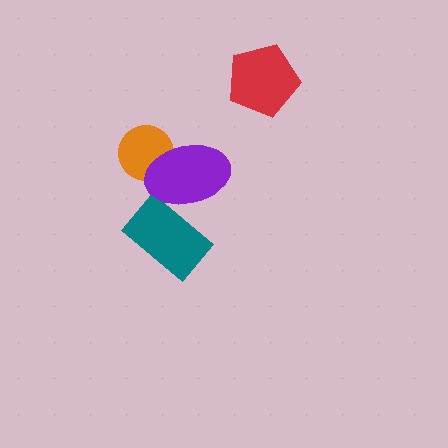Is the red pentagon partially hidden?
No, no other shape covers it.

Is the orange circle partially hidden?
Yes, it is partially covered by another shape.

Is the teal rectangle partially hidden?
Yes, it is partially covered by another shape.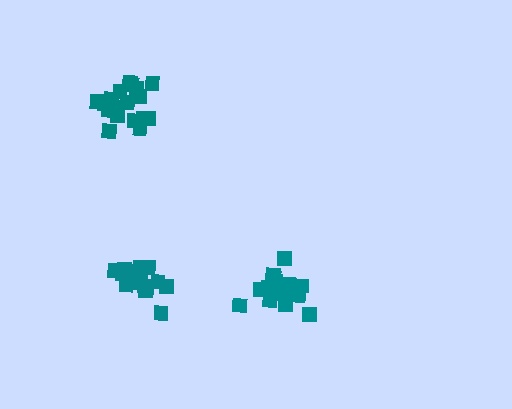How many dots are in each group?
Group 1: 19 dots, Group 2: 18 dots, Group 3: 17 dots (54 total).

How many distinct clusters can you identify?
There are 3 distinct clusters.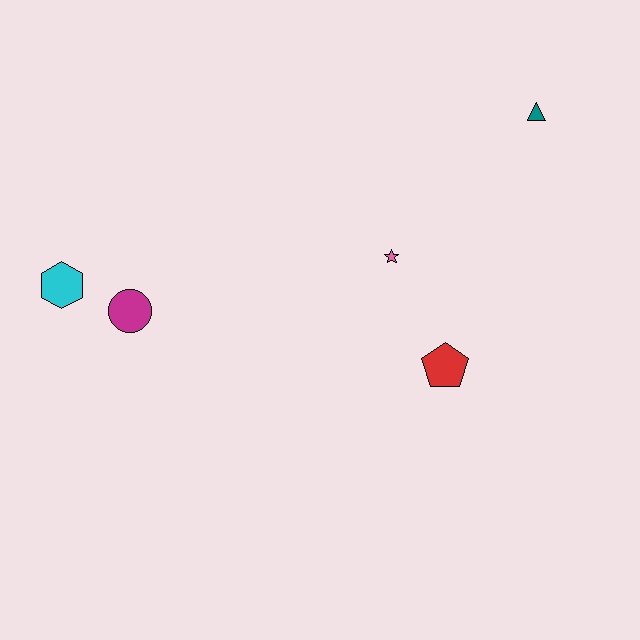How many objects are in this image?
There are 5 objects.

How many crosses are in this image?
There are no crosses.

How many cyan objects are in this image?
There is 1 cyan object.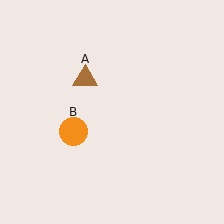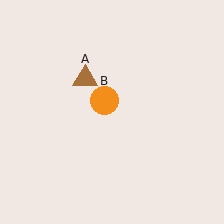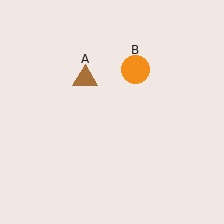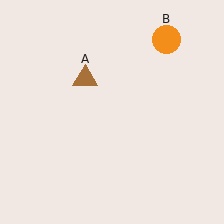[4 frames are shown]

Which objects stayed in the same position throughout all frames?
Brown triangle (object A) remained stationary.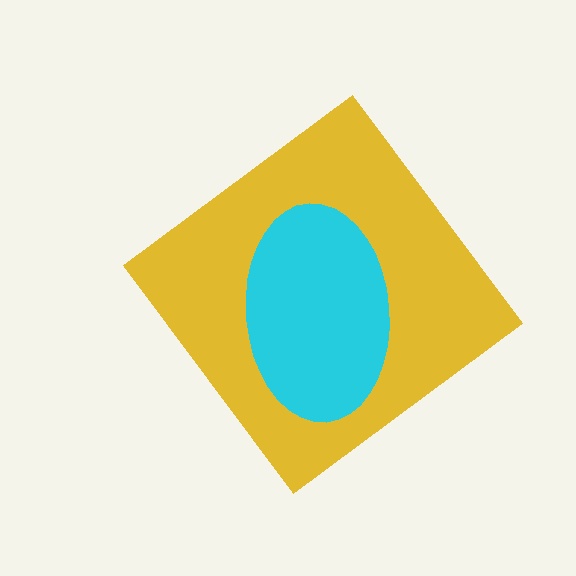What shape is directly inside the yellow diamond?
The cyan ellipse.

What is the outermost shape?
The yellow diamond.